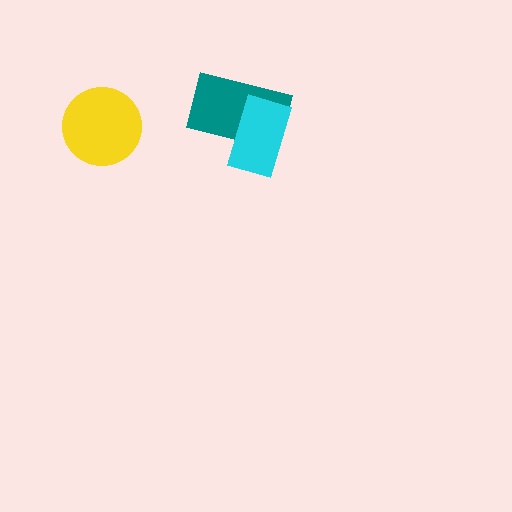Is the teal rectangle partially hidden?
Yes, it is partially covered by another shape.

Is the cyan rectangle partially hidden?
No, no other shape covers it.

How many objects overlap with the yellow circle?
0 objects overlap with the yellow circle.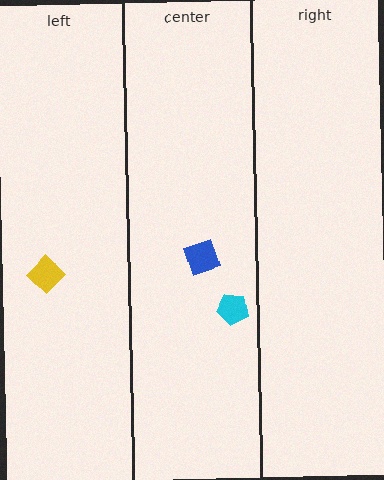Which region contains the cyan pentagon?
The center region.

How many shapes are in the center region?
2.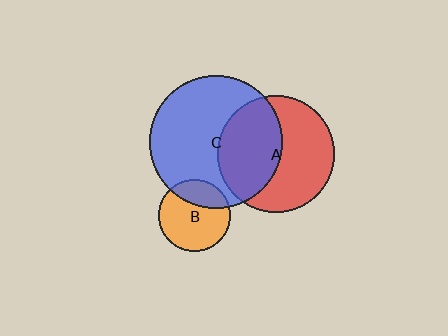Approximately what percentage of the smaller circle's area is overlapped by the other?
Approximately 30%.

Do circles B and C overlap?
Yes.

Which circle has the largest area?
Circle C (blue).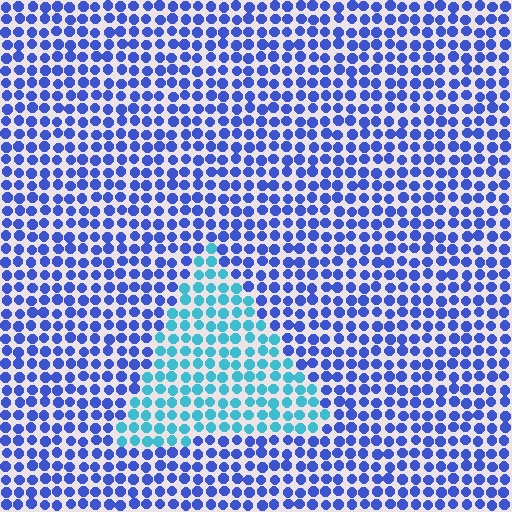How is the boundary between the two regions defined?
The boundary is defined purely by a slight shift in hue (about 44 degrees). Spacing, size, and orientation are identical on both sides.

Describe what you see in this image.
The image is filled with small blue elements in a uniform arrangement. A triangle-shaped region is visible where the elements are tinted to a slightly different hue, forming a subtle color boundary.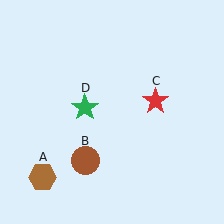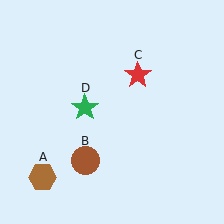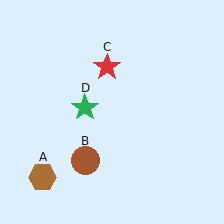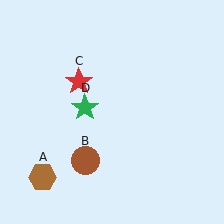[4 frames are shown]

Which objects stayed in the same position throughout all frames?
Brown hexagon (object A) and brown circle (object B) and green star (object D) remained stationary.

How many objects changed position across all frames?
1 object changed position: red star (object C).